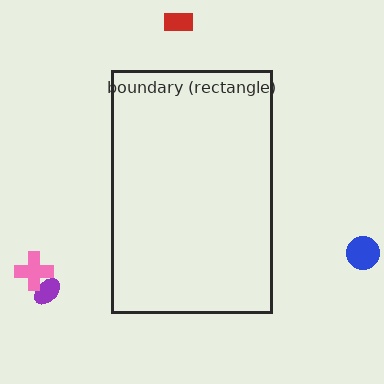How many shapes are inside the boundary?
0 inside, 4 outside.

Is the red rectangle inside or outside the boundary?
Outside.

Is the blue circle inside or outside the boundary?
Outside.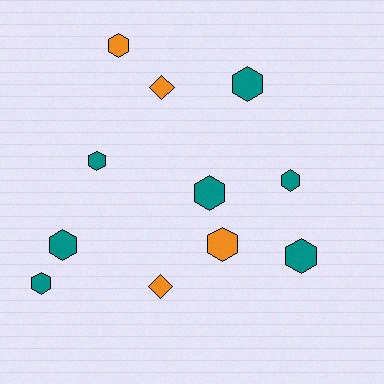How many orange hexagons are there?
There are 2 orange hexagons.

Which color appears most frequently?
Teal, with 7 objects.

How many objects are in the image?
There are 11 objects.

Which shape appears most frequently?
Hexagon, with 9 objects.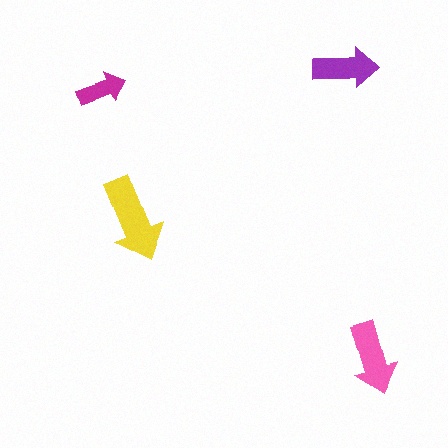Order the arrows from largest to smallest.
the yellow one, the pink one, the purple one, the magenta one.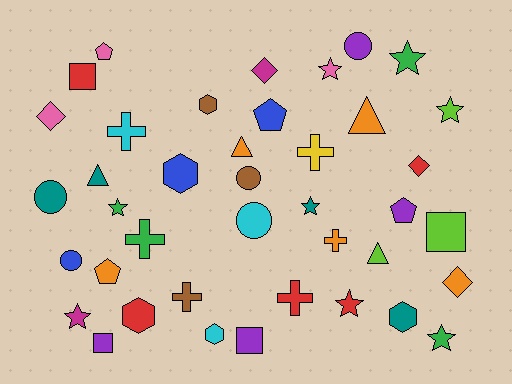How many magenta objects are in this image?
There are 2 magenta objects.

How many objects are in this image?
There are 40 objects.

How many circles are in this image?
There are 5 circles.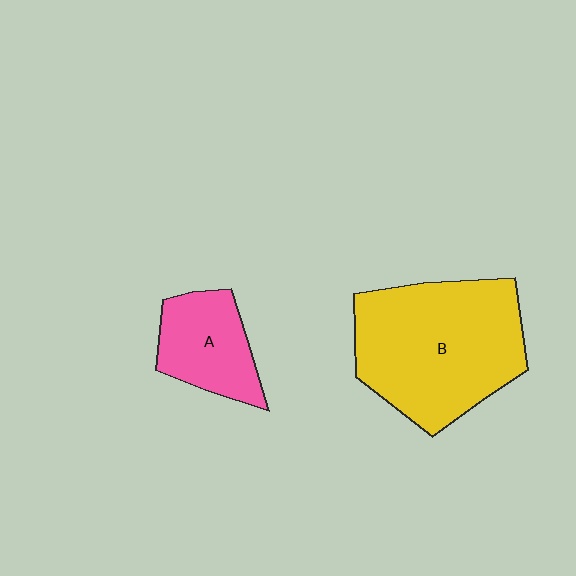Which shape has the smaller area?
Shape A (pink).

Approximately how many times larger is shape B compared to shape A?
Approximately 2.3 times.